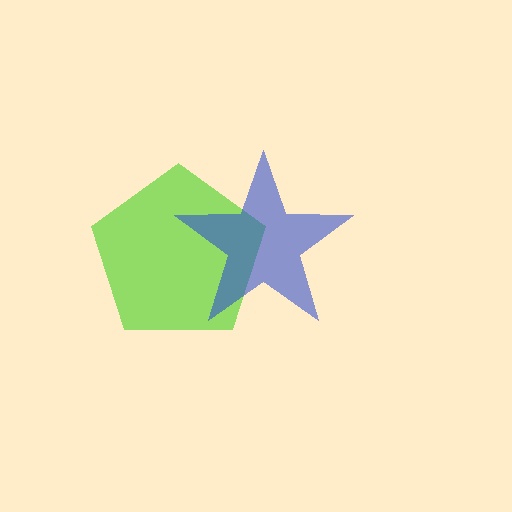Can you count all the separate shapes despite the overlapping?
Yes, there are 2 separate shapes.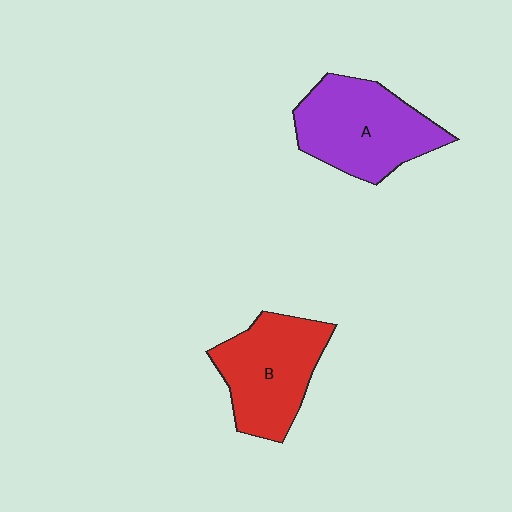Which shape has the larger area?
Shape A (purple).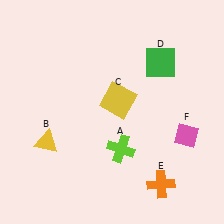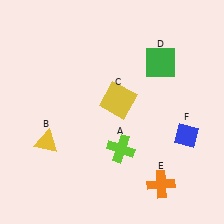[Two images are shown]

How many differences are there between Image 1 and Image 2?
There is 1 difference between the two images.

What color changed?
The diamond (F) changed from pink in Image 1 to blue in Image 2.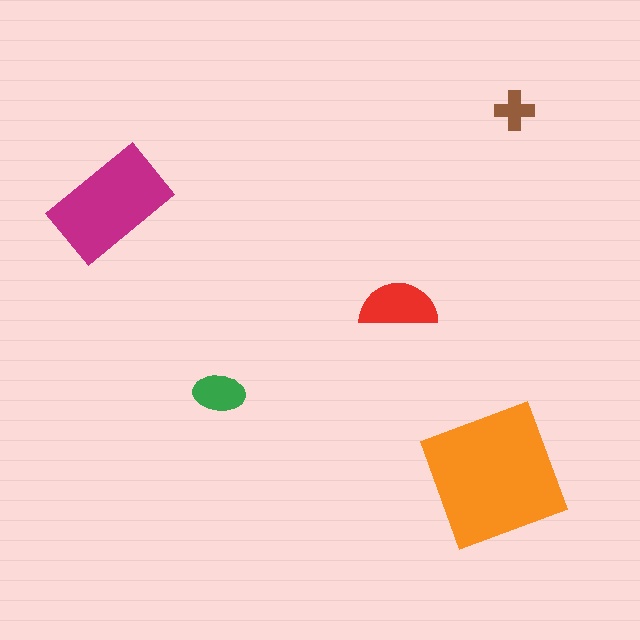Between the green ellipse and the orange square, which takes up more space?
The orange square.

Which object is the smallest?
The brown cross.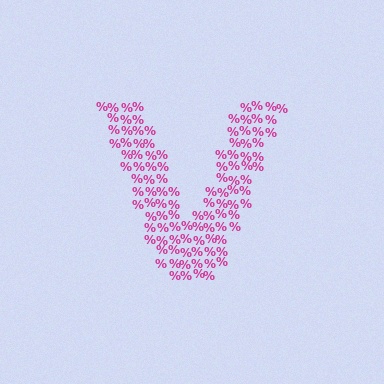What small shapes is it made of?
It is made of small percent signs.